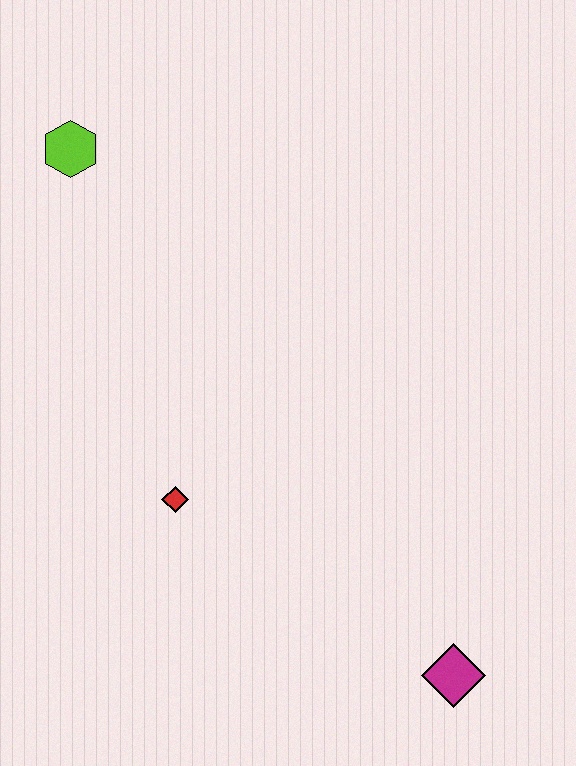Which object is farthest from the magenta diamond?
The lime hexagon is farthest from the magenta diamond.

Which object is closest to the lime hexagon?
The red diamond is closest to the lime hexagon.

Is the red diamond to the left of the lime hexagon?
No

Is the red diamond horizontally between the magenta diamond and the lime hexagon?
Yes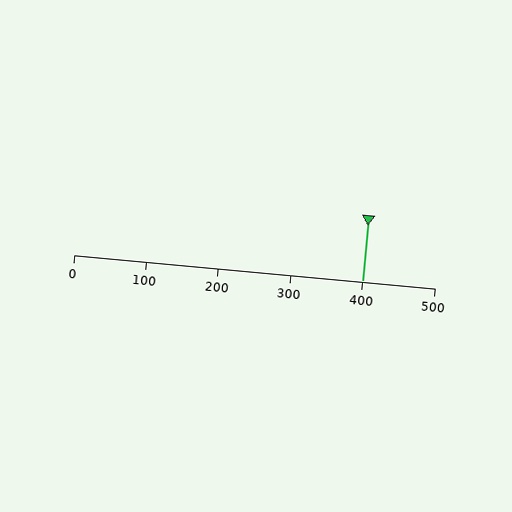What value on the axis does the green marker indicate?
The marker indicates approximately 400.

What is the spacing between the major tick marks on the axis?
The major ticks are spaced 100 apart.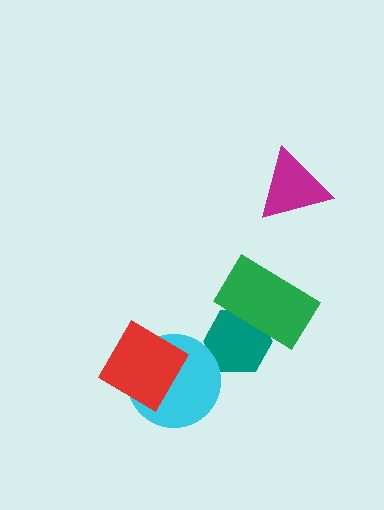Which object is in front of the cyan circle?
The red diamond is in front of the cyan circle.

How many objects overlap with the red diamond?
1 object overlaps with the red diamond.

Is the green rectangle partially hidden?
No, no other shape covers it.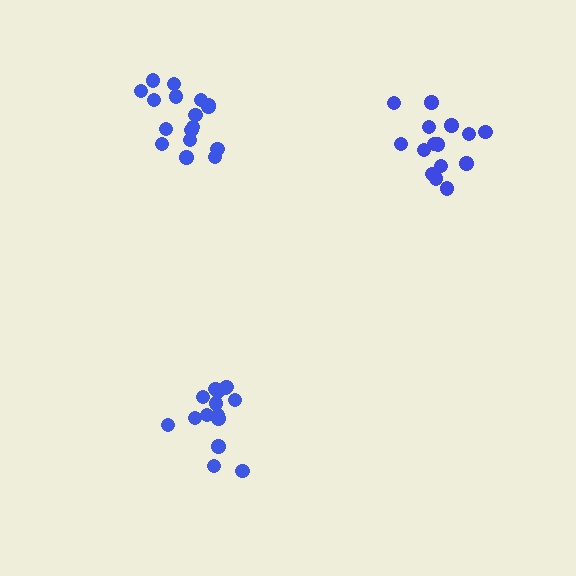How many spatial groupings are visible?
There are 3 spatial groupings.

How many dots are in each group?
Group 1: 15 dots, Group 2: 15 dots, Group 3: 17 dots (47 total).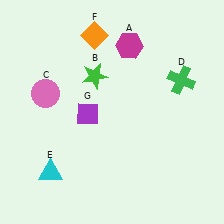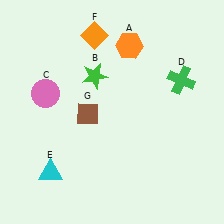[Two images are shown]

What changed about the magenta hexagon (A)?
In Image 1, A is magenta. In Image 2, it changed to orange.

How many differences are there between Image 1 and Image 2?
There are 2 differences between the two images.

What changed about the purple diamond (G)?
In Image 1, G is purple. In Image 2, it changed to brown.